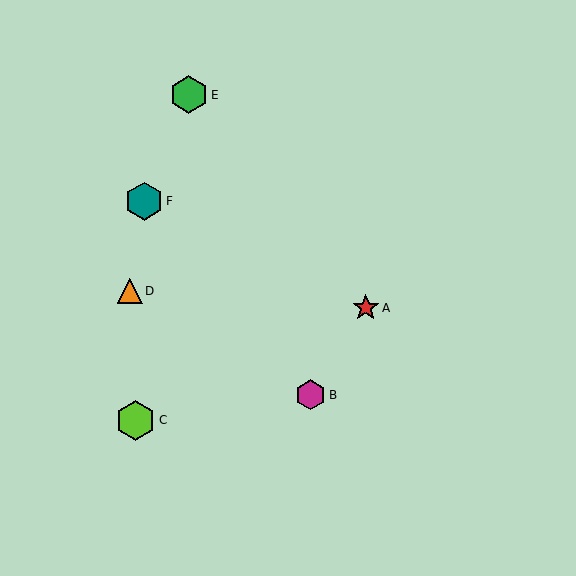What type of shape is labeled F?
Shape F is a teal hexagon.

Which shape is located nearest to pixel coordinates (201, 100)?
The green hexagon (labeled E) at (189, 95) is nearest to that location.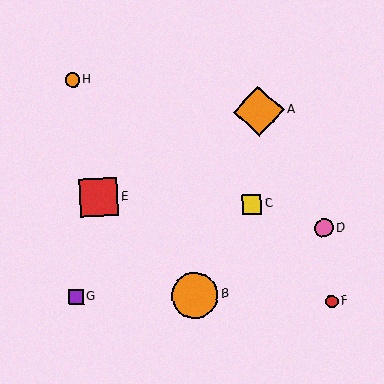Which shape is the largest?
The orange diamond (labeled A) is the largest.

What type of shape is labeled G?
Shape G is a purple square.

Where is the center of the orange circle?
The center of the orange circle is at (195, 295).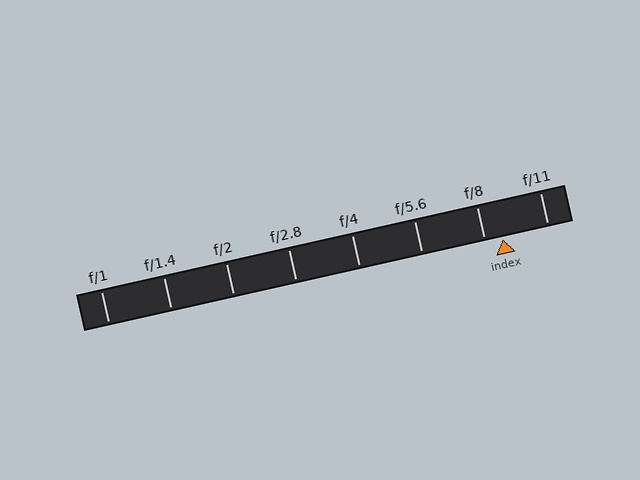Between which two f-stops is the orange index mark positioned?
The index mark is between f/8 and f/11.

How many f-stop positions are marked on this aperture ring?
There are 8 f-stop positions marked.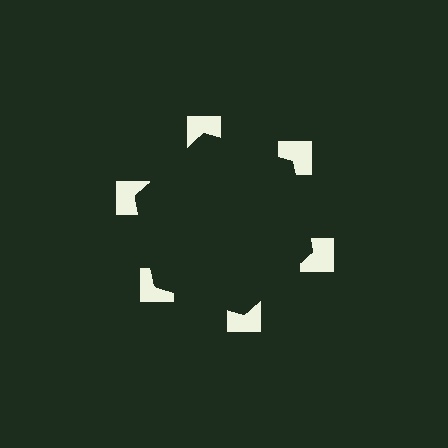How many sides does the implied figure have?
6 sides.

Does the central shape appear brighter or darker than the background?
It typically appears slightly darker than the background, even though no actual brightness change is drawn.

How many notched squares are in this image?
There are 6 — one at each vertex of the illusory hexagon.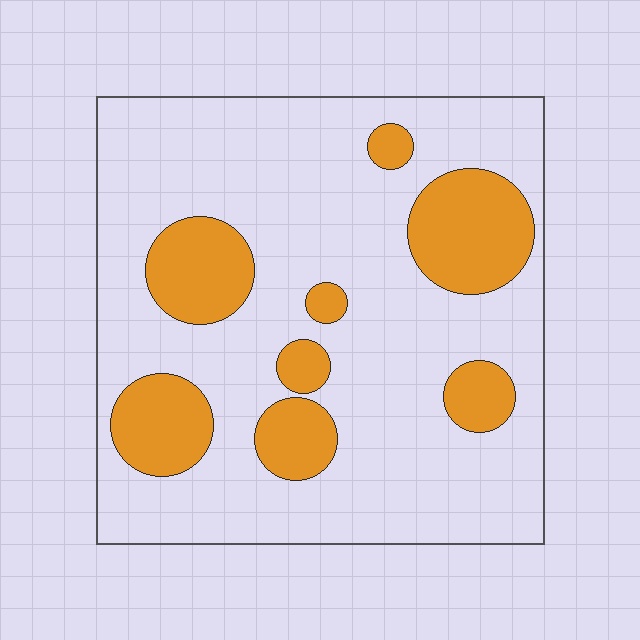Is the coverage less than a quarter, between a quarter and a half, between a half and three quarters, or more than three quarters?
Less than a quarter.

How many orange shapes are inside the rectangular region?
8.